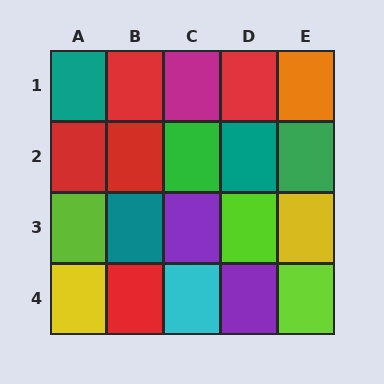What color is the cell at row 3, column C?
Purple.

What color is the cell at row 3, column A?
Lime.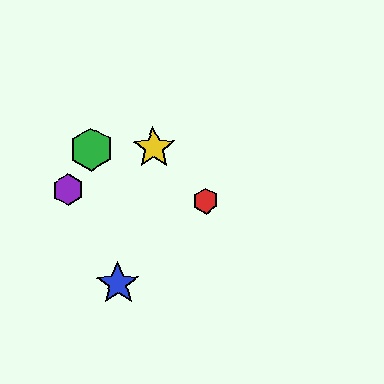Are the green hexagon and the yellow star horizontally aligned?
Yes, both are at y≈149.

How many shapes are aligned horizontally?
2 shapes (the green hexagon, the yellow star) are aligned horizontally.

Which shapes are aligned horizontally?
The green hexagon, the yellow star are aligned horizontally.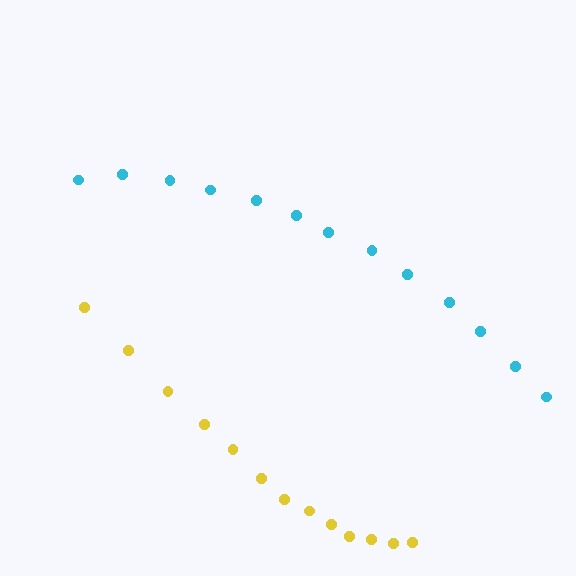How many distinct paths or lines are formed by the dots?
There are 2 distinct paths.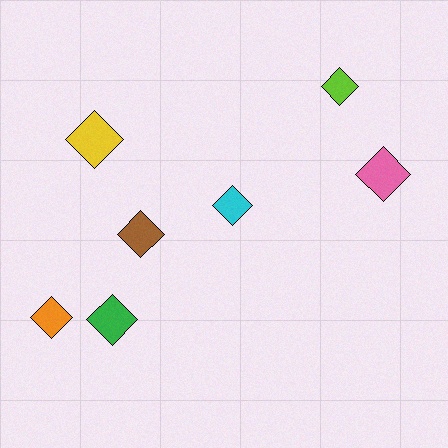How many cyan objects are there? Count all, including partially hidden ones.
There is 1 cyan object.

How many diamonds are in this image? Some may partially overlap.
There are 7 diamonds.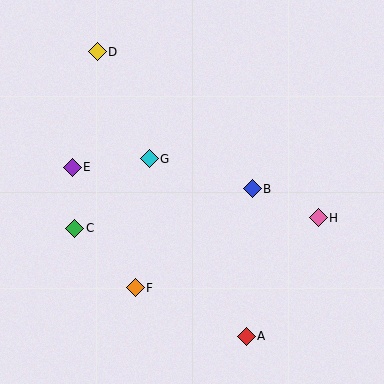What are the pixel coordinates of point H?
Point H is at (318, 218).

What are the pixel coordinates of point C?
Point C is at (75, 228).